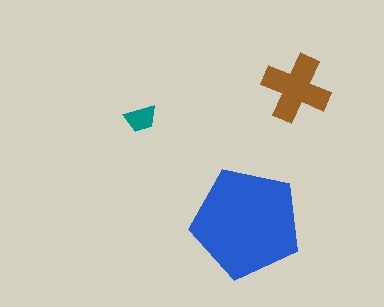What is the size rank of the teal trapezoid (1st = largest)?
3rd.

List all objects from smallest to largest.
The teal trapezoid, the brown cross, the blue pentagon.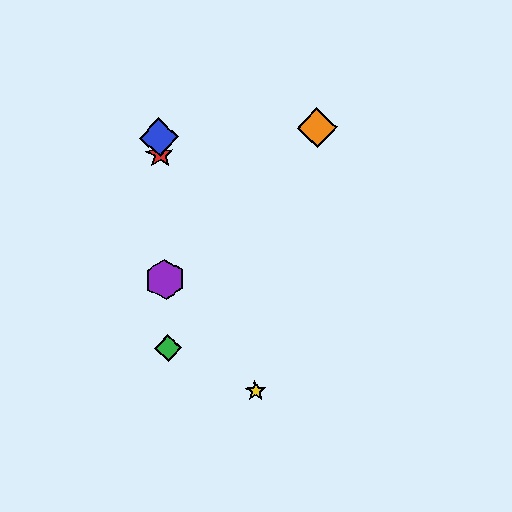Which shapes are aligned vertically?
The red star, the blue diamond, the green diamond, the purple hexagon are aligned vertically.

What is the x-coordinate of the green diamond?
The green diamond is at x≈168.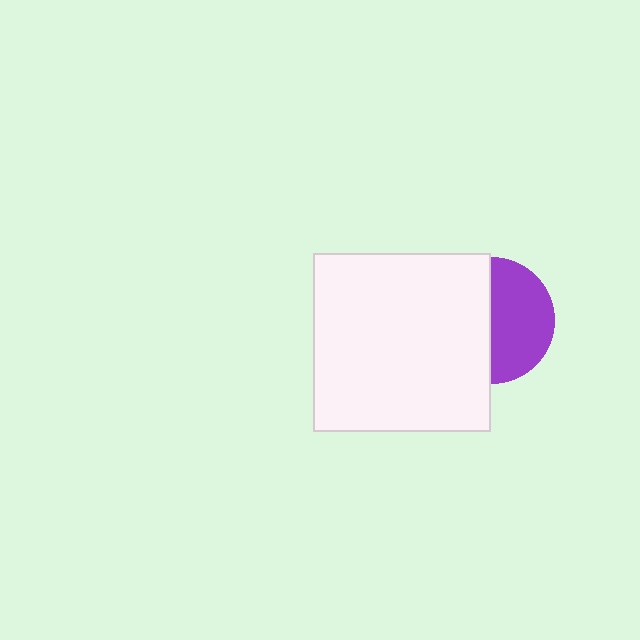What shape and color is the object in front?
The object in front is a white square.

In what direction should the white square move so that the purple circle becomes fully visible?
The white square should move left. That is the shortest direction to clear the overlap and leave the purple circle fully visible.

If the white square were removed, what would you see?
You would see the complete purple circle.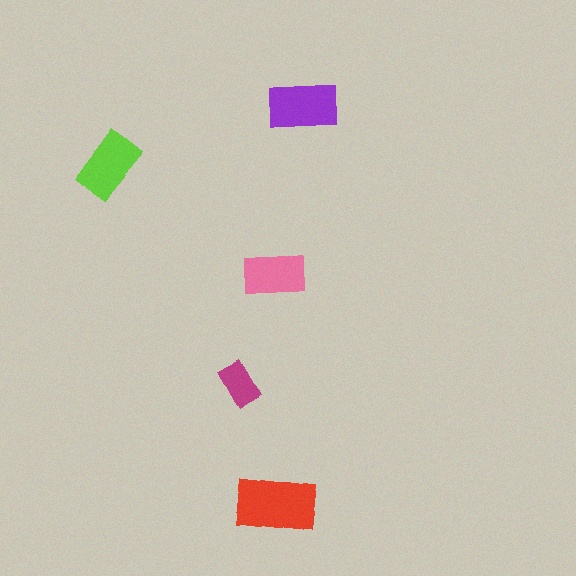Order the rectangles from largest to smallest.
the red one, the purple one, the lime one, the pink one, the magenta one.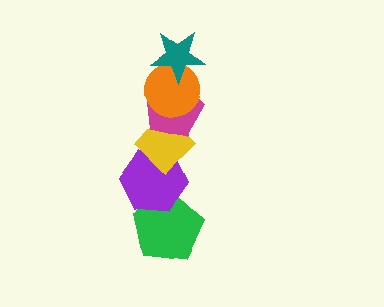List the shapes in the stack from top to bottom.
From top to bottom: the teal star, the orange circle, the magenta pentagon, the yellow diamond, the purple hexagon, the green pentagon.